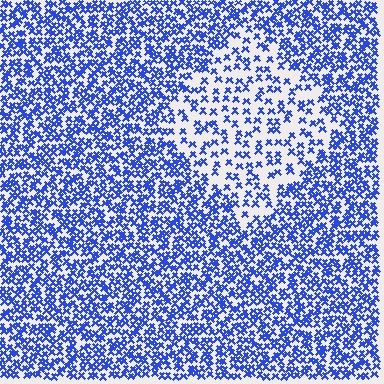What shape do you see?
I see a diamond.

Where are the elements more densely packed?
The elements are more densely packed outside the diamond boundary.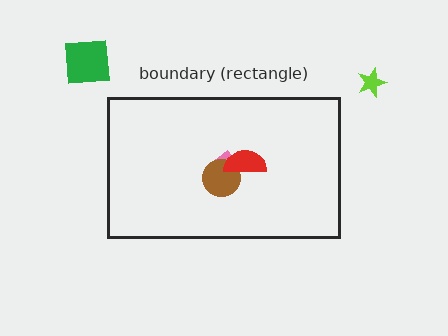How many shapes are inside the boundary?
3 inside, 2 outside.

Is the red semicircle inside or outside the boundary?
Inside.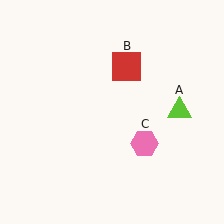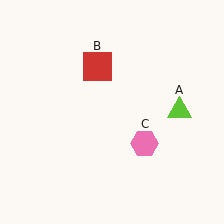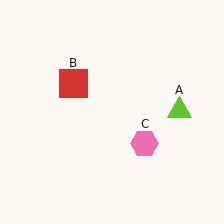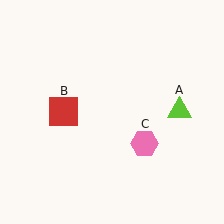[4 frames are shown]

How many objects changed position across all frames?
1 object changed position: red square (object B).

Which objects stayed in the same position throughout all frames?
Lime triangle (object A) and pink hexagon (object C) remained stationary.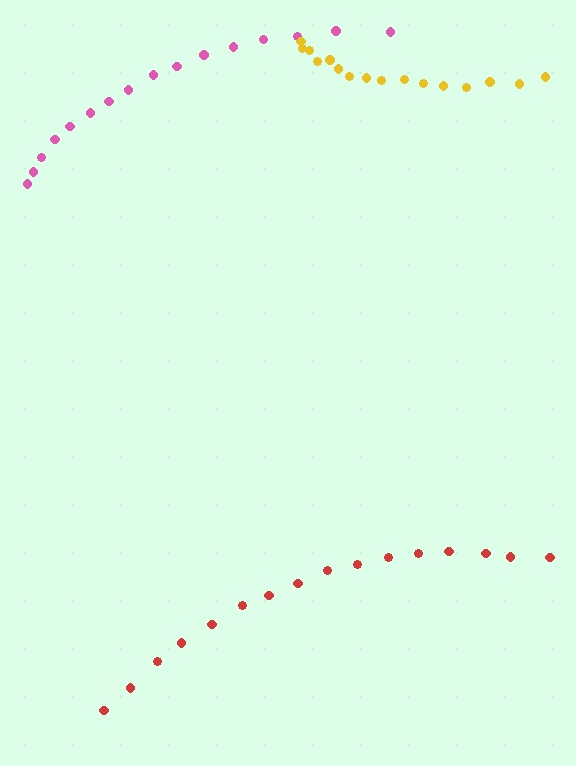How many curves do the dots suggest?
There are 3 distinct paths.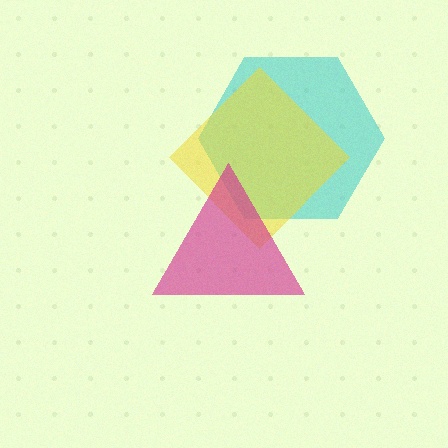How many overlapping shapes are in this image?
There are 3 overlapping shapes in the image.